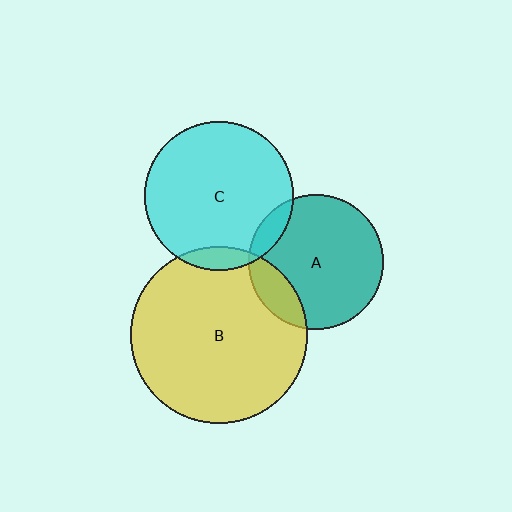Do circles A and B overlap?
Yes.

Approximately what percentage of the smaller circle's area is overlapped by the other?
Approximately 15%.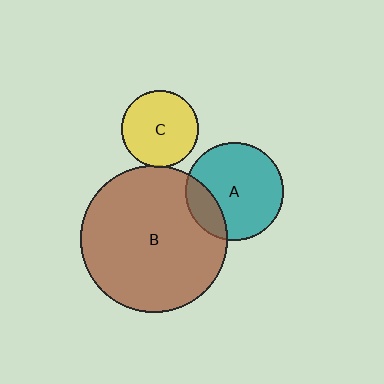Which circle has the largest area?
Circle B (brown).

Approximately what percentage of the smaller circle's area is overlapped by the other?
Approximately 5%.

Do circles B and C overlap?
Yes.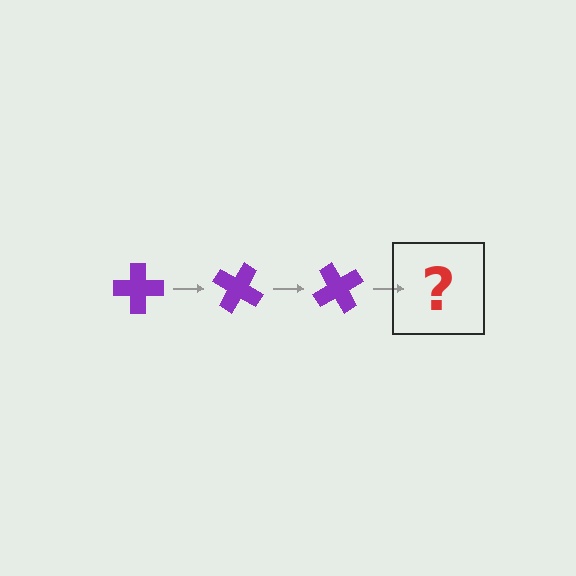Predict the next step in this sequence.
The next step is a purple cross rotated 90 degrees.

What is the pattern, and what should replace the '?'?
The pattern is that the cross rotates 30 degrees each step. The '?' should be a purple cross rotated 90 degrees.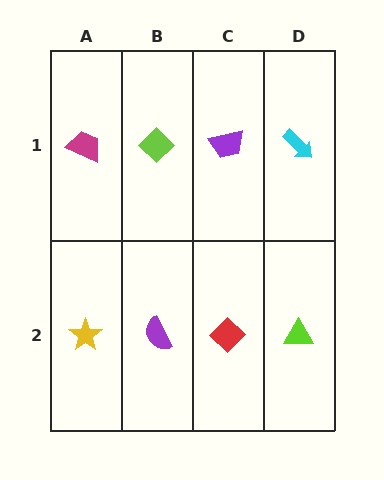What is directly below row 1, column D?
A lime triangle.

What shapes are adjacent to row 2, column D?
A cyan arrow (row 1, column D), a red diamond (row 2, column C).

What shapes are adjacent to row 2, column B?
A lime diamond (row 1, column B), a yellow star (row 2, column A), a red diamond (row 2, column C).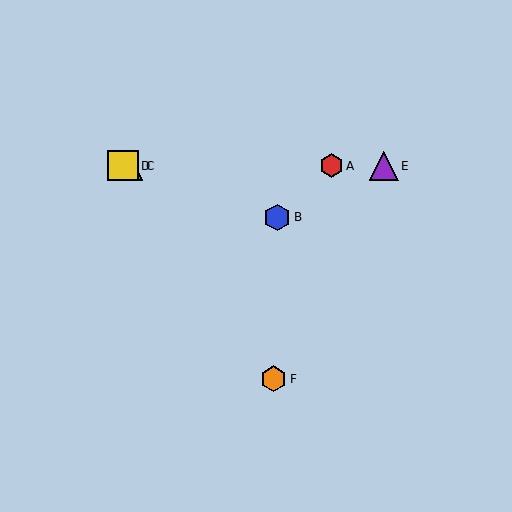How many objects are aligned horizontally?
4 objects (A, C, D, E) are aligned horizontally.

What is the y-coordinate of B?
Object B is at y≈217.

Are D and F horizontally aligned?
No, D is at y≈166 and F is at y≈379.